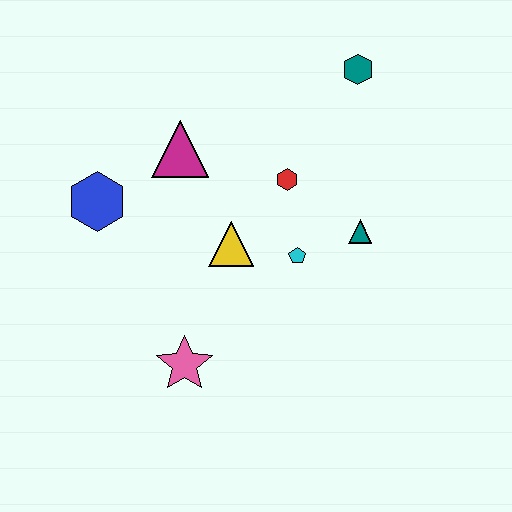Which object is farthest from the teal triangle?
The blue hexagon is farthest from the teal triangle.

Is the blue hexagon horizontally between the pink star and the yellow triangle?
No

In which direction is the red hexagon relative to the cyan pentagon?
The red hexagon is above the cyan pentagon.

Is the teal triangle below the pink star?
No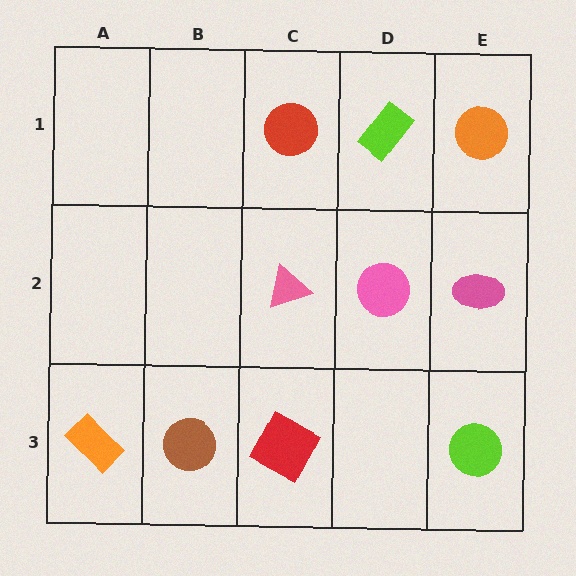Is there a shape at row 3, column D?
No, that cell is empty.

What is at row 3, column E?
A lime circle.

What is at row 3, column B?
A brown circle.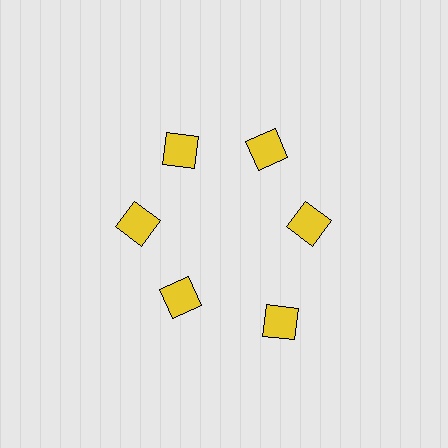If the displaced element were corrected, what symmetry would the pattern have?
It would have 6-fold rotational symmetry — the pattern would map onto itself every 60 degrees.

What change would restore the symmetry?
The symmetry would be restored by moving it inward, back onto the ring so that all 6 squares sit at equal angles and equal distance from the center.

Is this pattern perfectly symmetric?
No. The 6 yellow squares are arranged in a ring, but one element near the 5 o'clock position is pushed outward from the center, breaking the 6-fold rotational symmetry.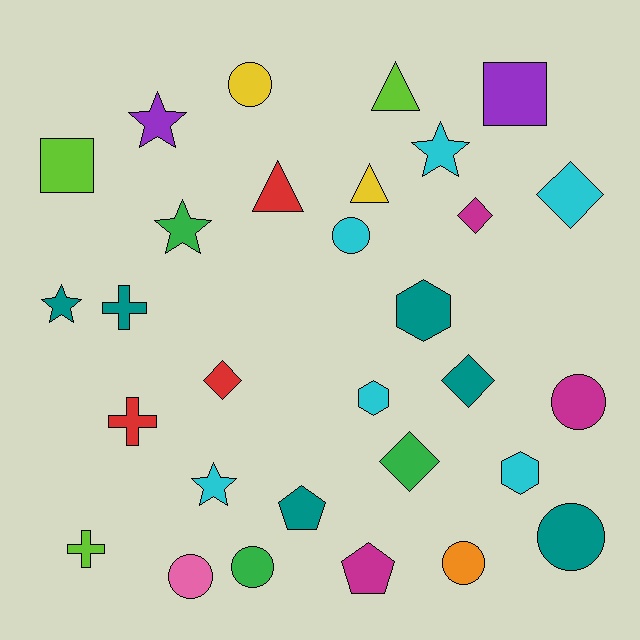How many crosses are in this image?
There are 3 crosses.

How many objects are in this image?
There are 30 objects.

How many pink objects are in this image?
There is 1 pink object.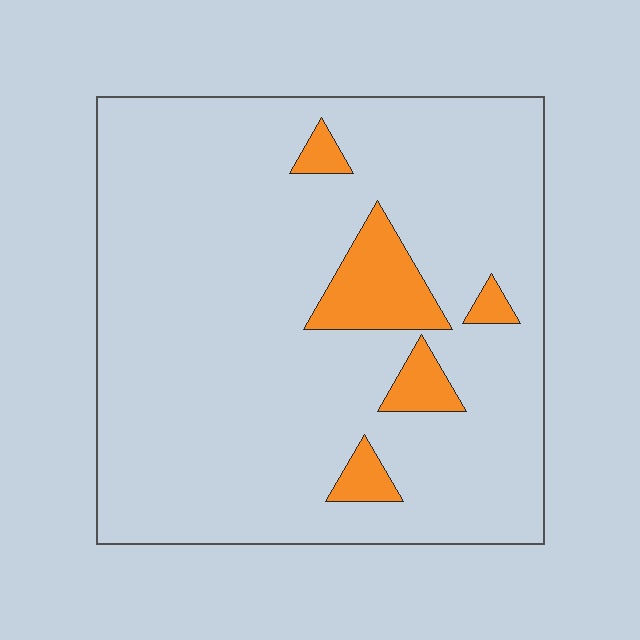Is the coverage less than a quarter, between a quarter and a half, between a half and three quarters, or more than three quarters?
Less than a quarter.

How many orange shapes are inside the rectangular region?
5.